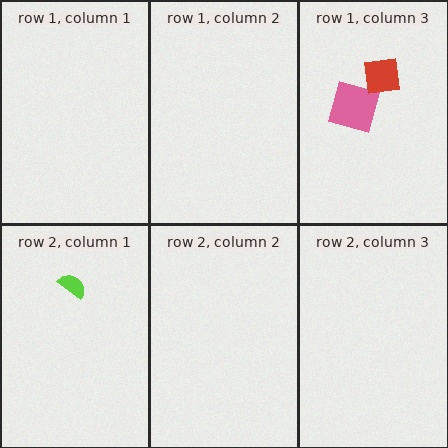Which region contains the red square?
The row 1, column 3 region.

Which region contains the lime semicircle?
The row 2, column 1 region.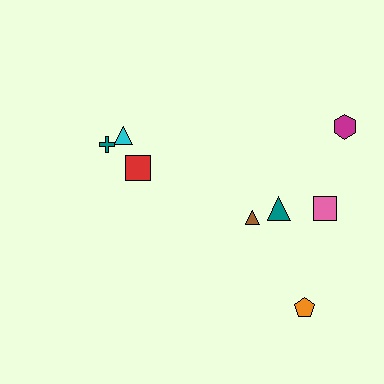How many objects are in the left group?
There are 3 objects.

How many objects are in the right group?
There are 5 objects.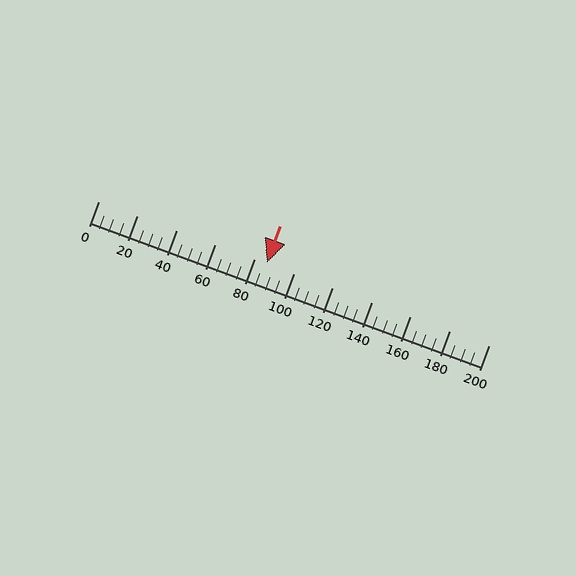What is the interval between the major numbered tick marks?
The major tick marks are spaced 20 units apart.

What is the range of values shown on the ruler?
The ruler shows values from 0 to 200.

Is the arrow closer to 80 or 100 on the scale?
The arrow is closer to 80.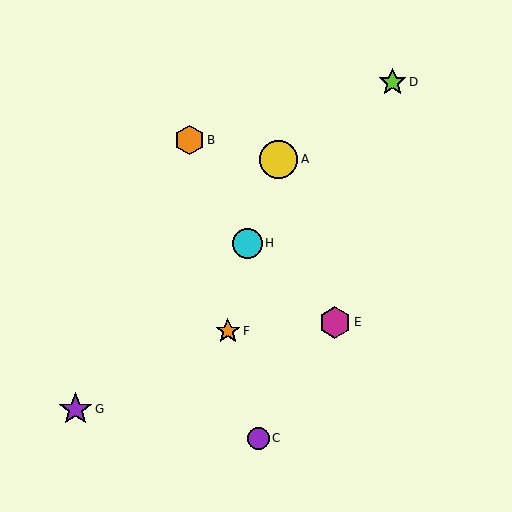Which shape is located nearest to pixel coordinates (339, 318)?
The magenta hexagon (labeled E) at (335, 322) is nearest to that location.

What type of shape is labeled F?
Shape F is an orange star.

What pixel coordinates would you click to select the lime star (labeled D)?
Click at (392, 82) to select the lime star D.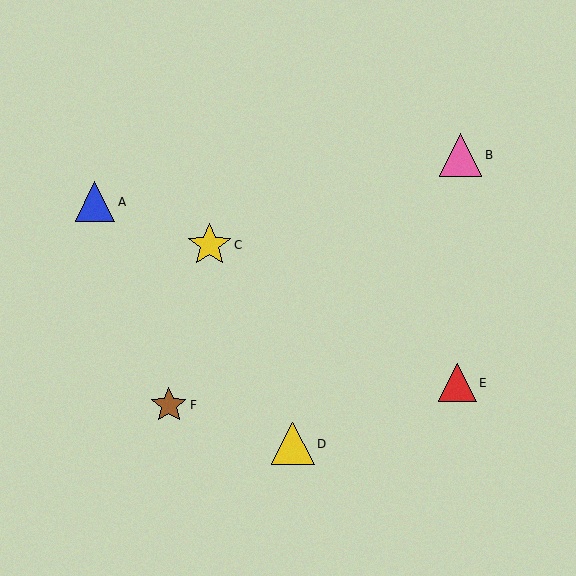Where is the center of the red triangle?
The center of the red triangle is at (457, 383).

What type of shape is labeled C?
Shape C is a yellow star.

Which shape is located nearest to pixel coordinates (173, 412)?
The brown star (labeled F) at (169, 405) is nearest to that location.